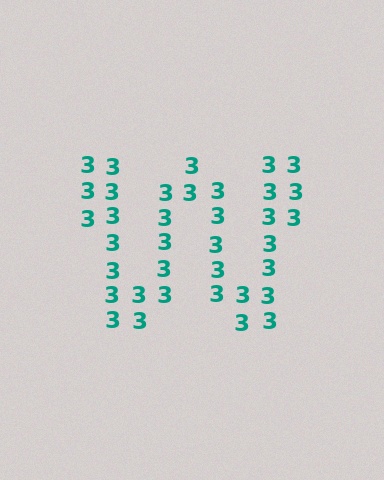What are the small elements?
The small elements are digit 3's.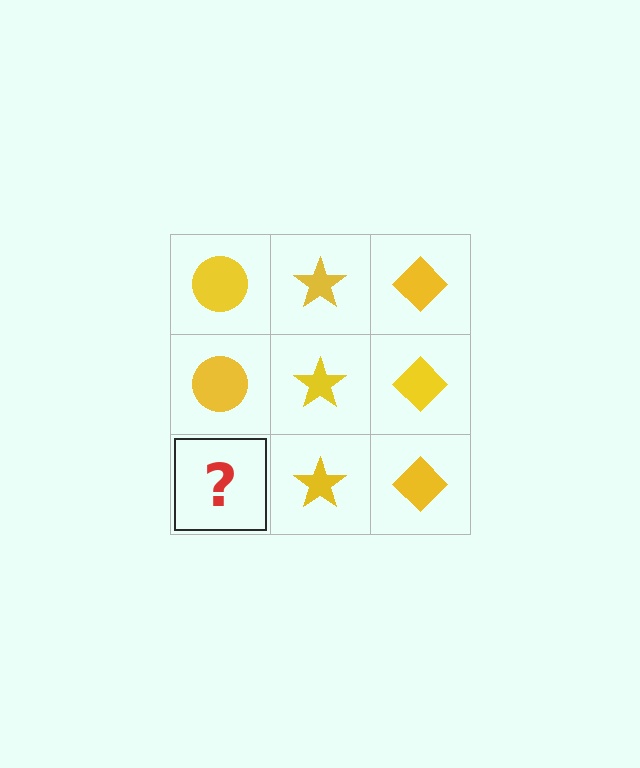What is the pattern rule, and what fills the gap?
The rule is that each column has a consistent shape. The gap should be filled with a yellow circle.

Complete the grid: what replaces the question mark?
The question mark should be replaced with a yellow circle.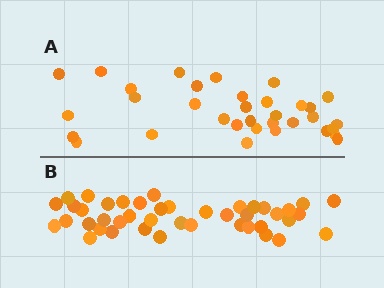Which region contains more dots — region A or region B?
Region B (the bottom region) has more dots.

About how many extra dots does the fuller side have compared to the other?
Region B has roughly 8 or so more dots than region A.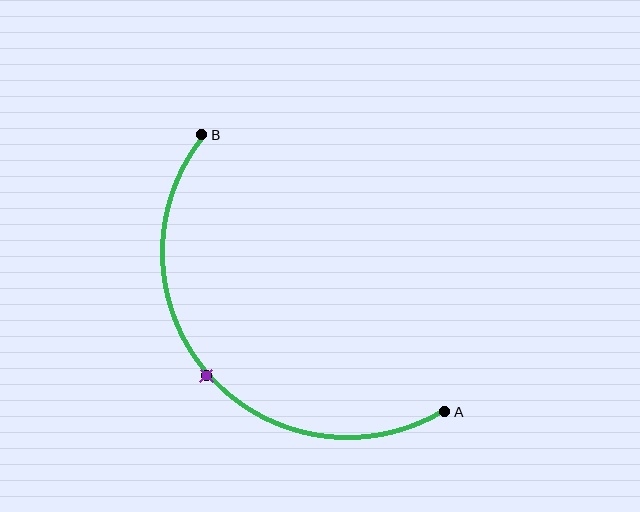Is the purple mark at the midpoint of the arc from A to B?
Yes. The purple mark lies on the arc at equal arc-length from both A and B — it is the arc midpoint.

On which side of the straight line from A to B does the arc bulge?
The arc bulges below and to the left of the straight line connecting A and B.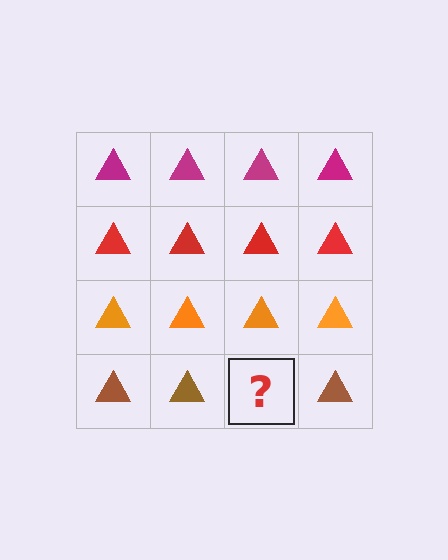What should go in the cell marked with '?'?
The missing cell should contain a brown triangle.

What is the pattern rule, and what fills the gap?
The rule is that each row has a consistent color. The gap should be filled with a brown triangle.